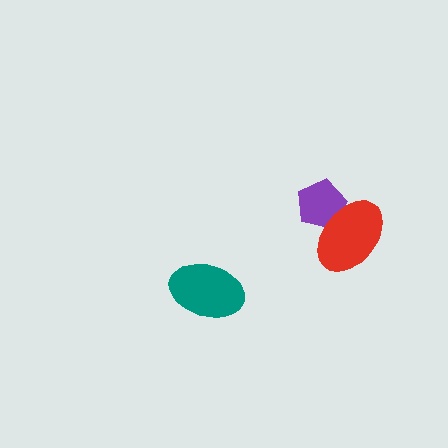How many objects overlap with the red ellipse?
1 object overlaps with the red ellipse.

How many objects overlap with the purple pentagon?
1 object overlaps with the purple pentagon.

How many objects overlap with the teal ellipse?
0 objects overlap with the teal ellipse.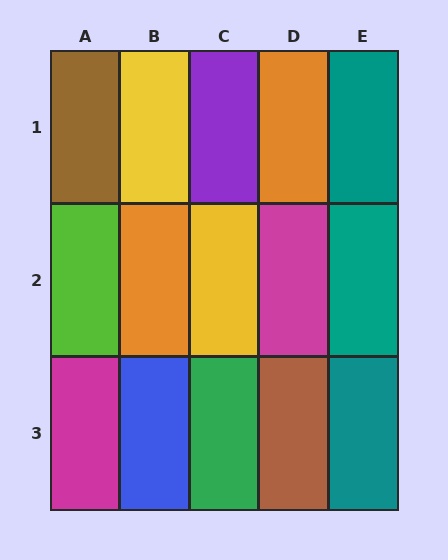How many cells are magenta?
2 cells are magenta.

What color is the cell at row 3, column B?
Blue.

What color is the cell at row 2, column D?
Magenta.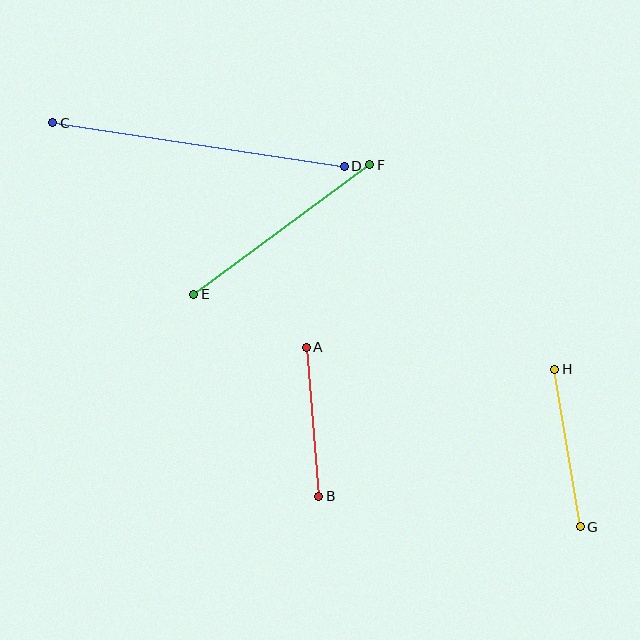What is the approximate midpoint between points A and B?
The midpoint is at approximately (312, 422) pixels.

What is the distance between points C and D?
The distance is approximately 295 pixels.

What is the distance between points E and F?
The distance is approximately 218 pixels.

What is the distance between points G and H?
The distance is approximately 159 pixels.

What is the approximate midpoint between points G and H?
The midpoint is at approximately (568, 448) pixels.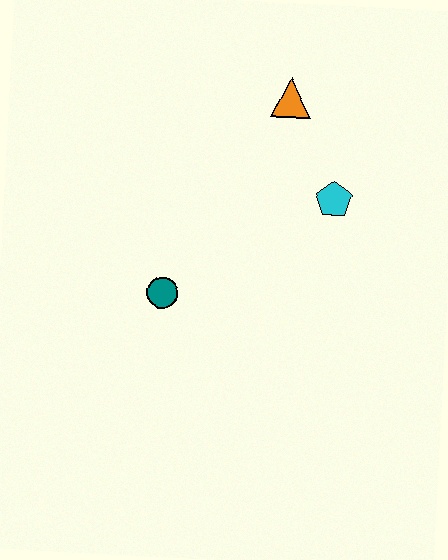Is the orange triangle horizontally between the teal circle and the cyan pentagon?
Yes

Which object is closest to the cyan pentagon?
The orange triangle is closest to the cyan pentagon.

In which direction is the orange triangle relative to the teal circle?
The orange triangle is above the teal circle.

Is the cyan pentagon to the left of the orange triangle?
No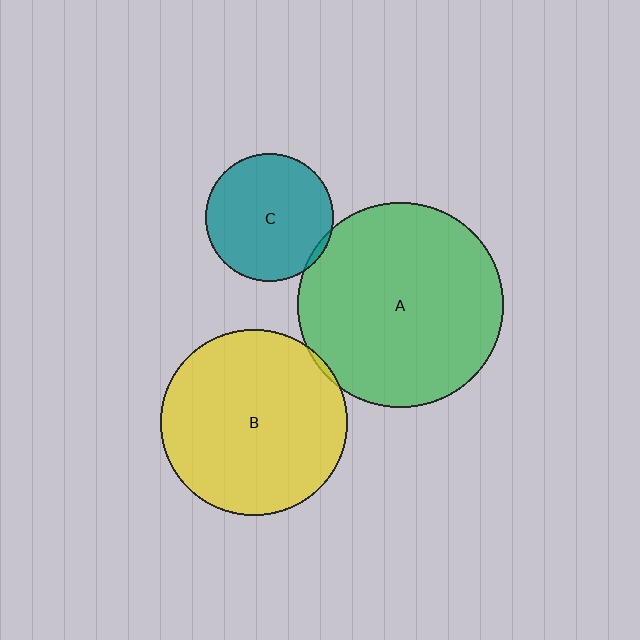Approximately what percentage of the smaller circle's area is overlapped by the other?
Approximately 5%.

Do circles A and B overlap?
Yes.